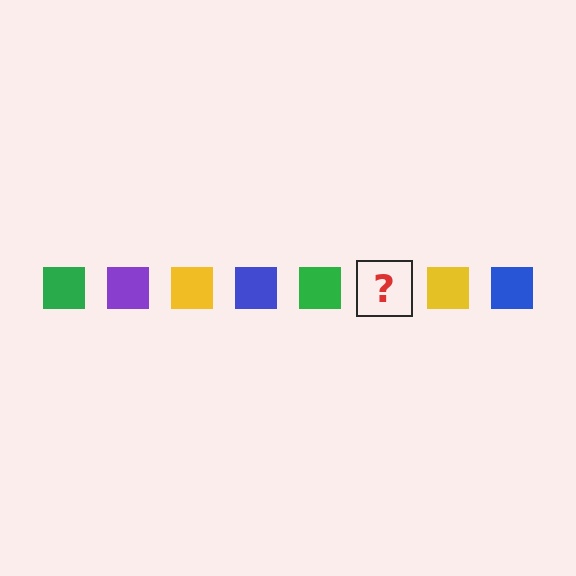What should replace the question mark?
The question mark should be replaced with a purple square.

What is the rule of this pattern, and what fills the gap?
The rule is that the pattern cycles through green, purple, yellow, blue squares. The gap should be filled with a purple square.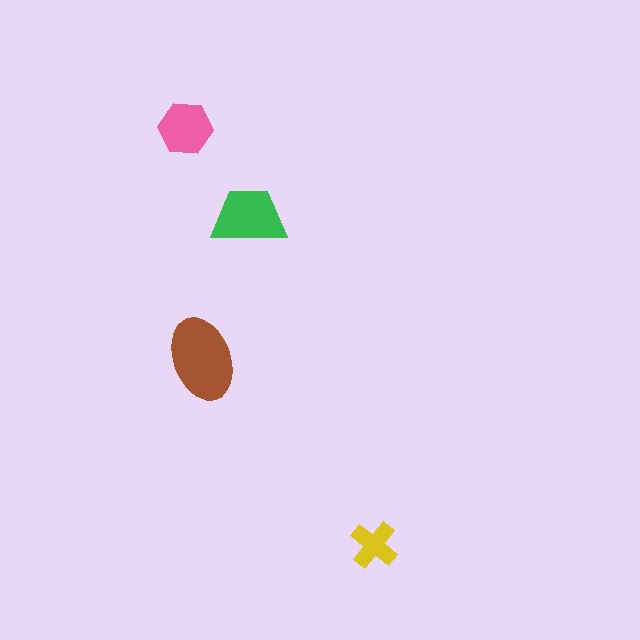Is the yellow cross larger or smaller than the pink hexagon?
Smaller.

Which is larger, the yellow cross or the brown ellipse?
The brown ellipse.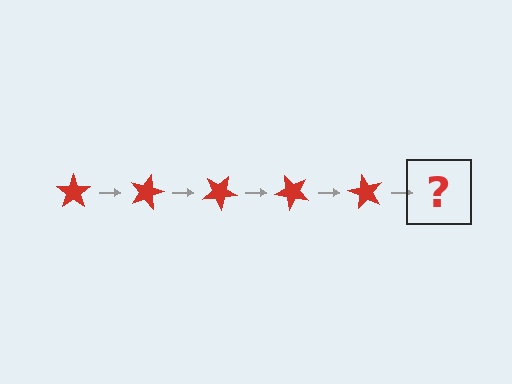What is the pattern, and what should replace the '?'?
The pattern is that the star rotates 15 degrees each step. The '?' should be a red star rotated 75 degrees.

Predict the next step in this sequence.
The next step is a red star rotated 75 degrees.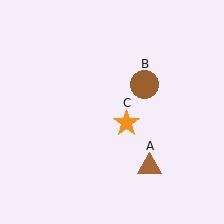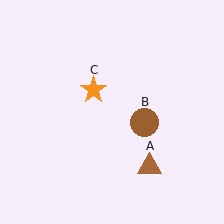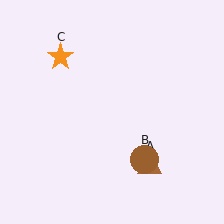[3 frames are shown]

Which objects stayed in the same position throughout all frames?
Brown triangle (object A) remained stationary.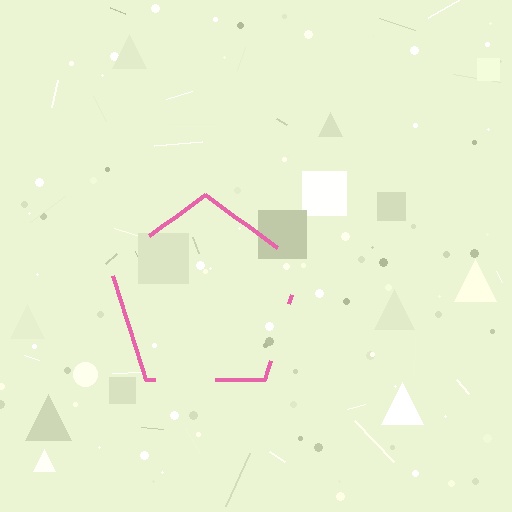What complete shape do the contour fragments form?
The contour fragments form a pentagon.